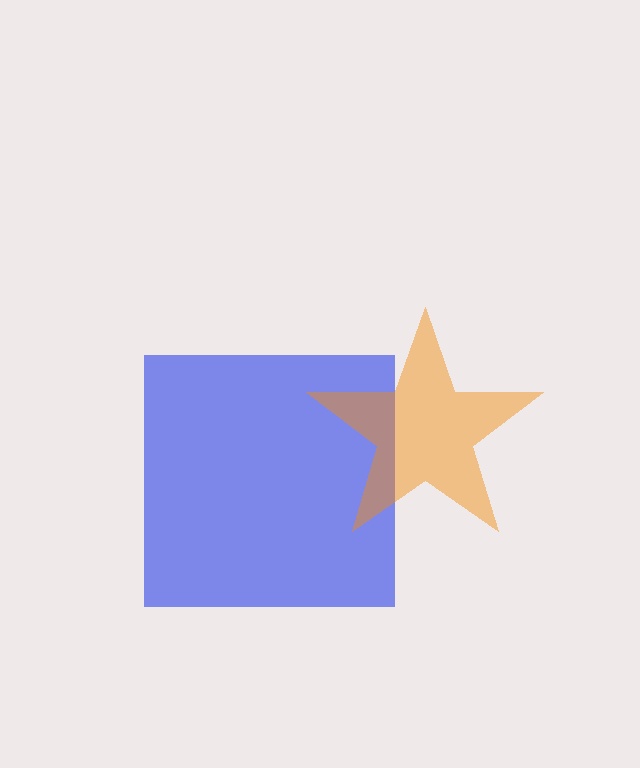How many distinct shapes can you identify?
There are 2 distinct shapes: a blue square, an orange star.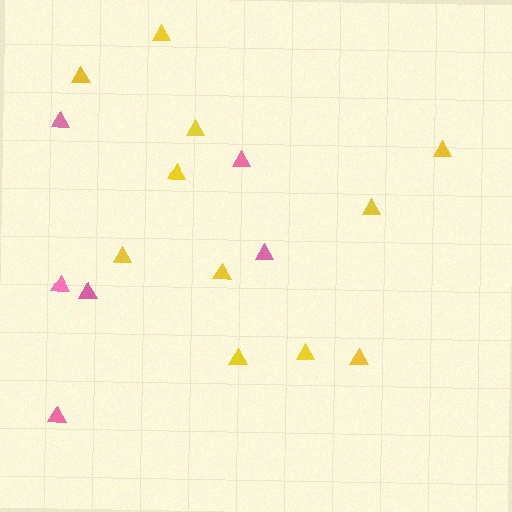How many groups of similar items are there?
There are 2 groups: one group of yellow triangles (11) and one group of pink triangles (6).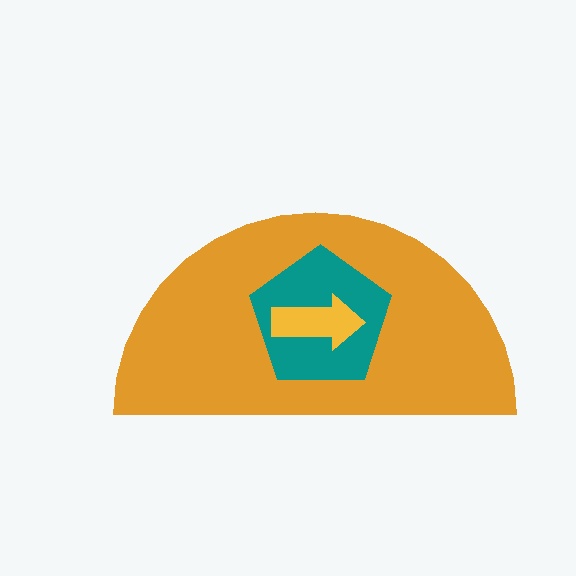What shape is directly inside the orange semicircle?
The teal pentagon.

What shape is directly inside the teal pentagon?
The yellow arrow.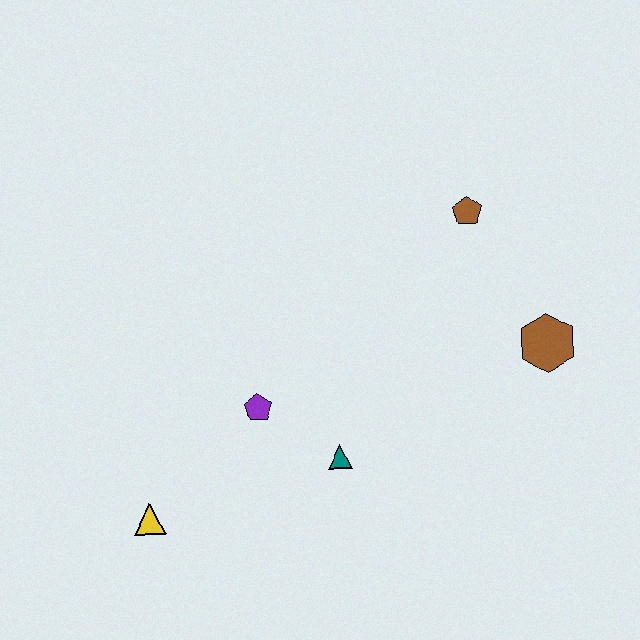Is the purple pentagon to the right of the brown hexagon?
No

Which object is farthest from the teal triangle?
The brown pentagon is farthest from the teal triangle.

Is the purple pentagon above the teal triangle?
Yes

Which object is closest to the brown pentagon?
The brown hexagon is closest to the brown pentagon.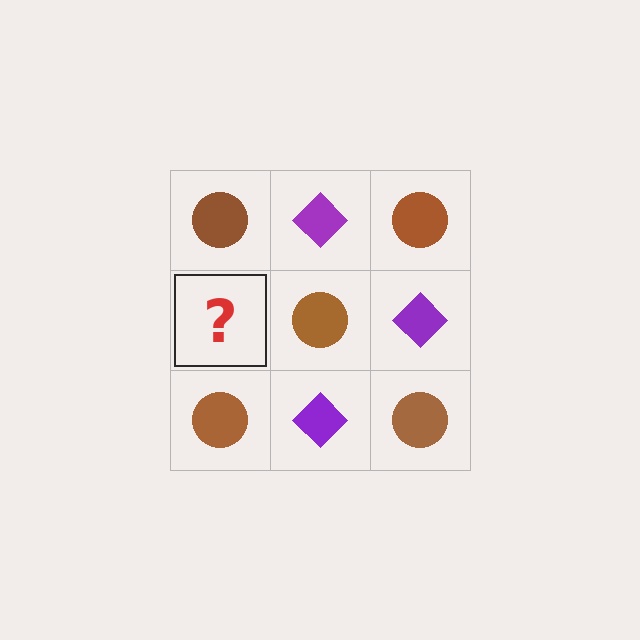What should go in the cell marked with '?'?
The missing cell should contain a purple diamond.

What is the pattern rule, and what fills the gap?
The rule is that it alternates brown circle and purple diamond in a checkerboard pattern. The gap should be filled with a purple diamond.